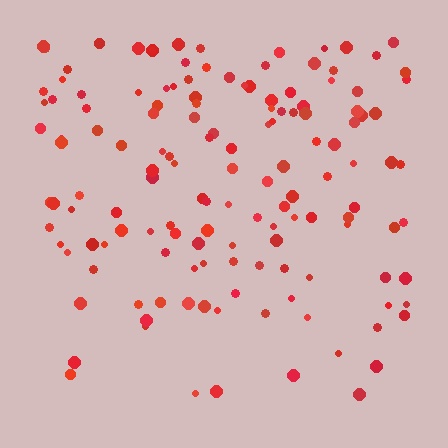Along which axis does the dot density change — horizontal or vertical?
Vertical.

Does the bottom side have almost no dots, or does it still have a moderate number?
Still a moderate number, just noticeably fewer than the top.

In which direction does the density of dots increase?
From bottom to top, with the top side densest.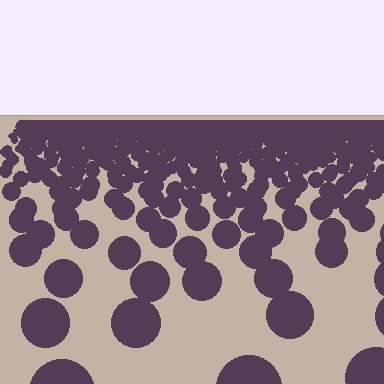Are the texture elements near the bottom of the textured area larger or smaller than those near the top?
Larger. Near the bottom, elements are closer to the viewer and appear at a bigger on-screen size.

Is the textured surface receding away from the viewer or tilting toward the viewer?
The surface is receding away from the viewer. Texture elements get smaller and denser toward the top.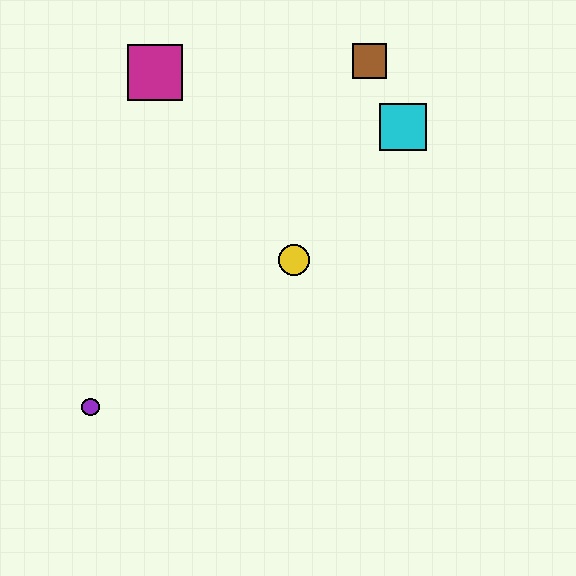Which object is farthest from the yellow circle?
The purple circle is farthest from the yellow circle.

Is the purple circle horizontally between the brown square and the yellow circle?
No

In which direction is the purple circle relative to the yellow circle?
The purple circle is to the left of the yellow circle.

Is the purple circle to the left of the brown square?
Yes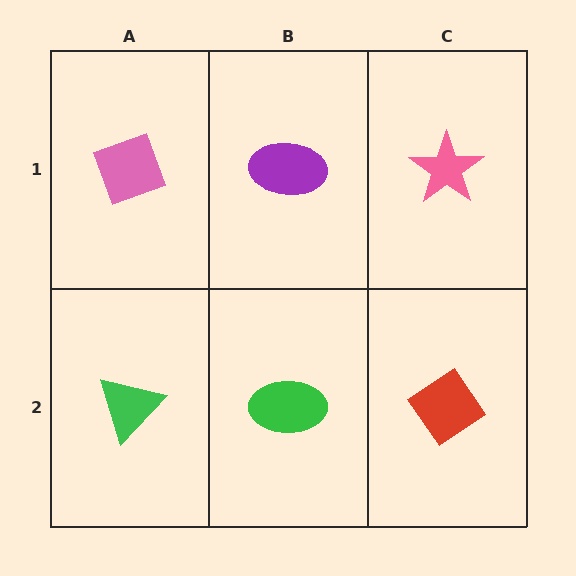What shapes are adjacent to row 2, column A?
A pink diamond (row 1, column A), a green ellipse (row 2, column B).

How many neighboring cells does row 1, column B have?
3.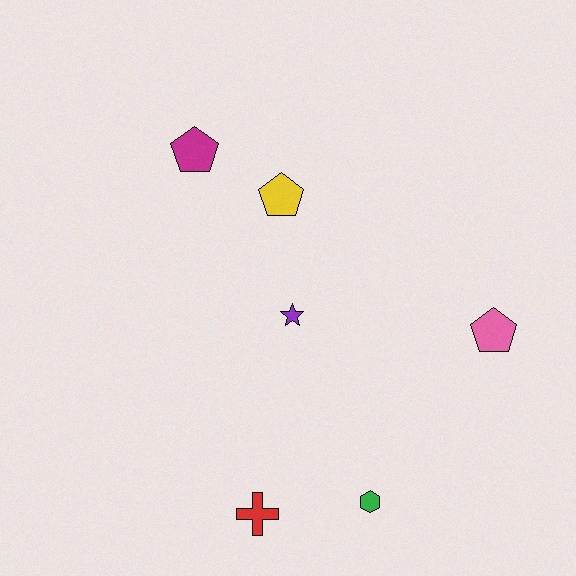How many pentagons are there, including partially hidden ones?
There are 3 pentagons.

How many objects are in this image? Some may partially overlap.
There are 6 objects.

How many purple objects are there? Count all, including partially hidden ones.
There is 1 purple object.